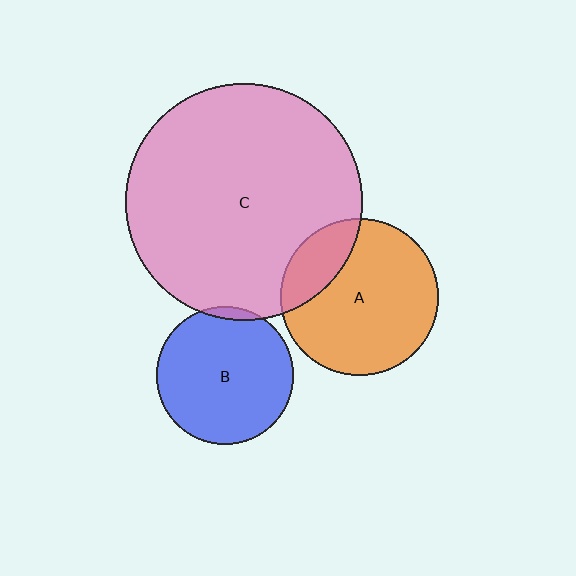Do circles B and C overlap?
Yes.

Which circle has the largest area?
Circle C (pink).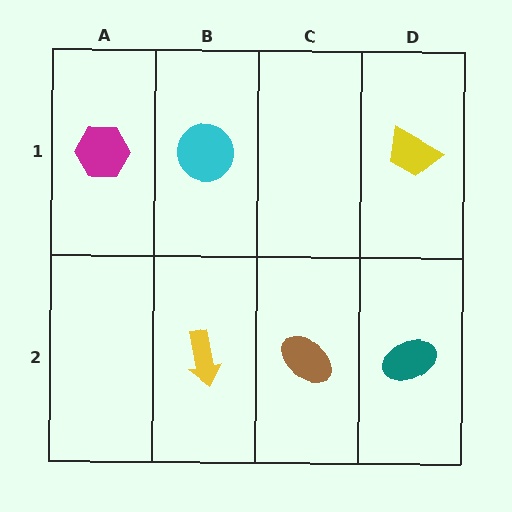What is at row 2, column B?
A yellow arrow.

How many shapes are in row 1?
3 shapes.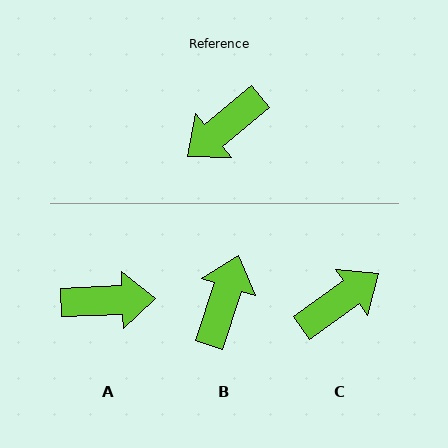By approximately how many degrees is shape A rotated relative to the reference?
Approximately 143 degrees counter-clockwise.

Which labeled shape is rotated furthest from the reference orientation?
C, about 176 degrees away.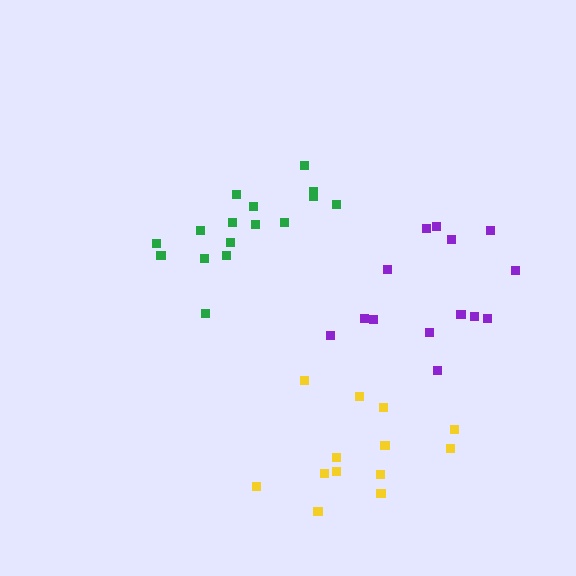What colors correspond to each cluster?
The clusters are colored: green, purple, yellow.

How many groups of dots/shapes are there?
There are 3 groups.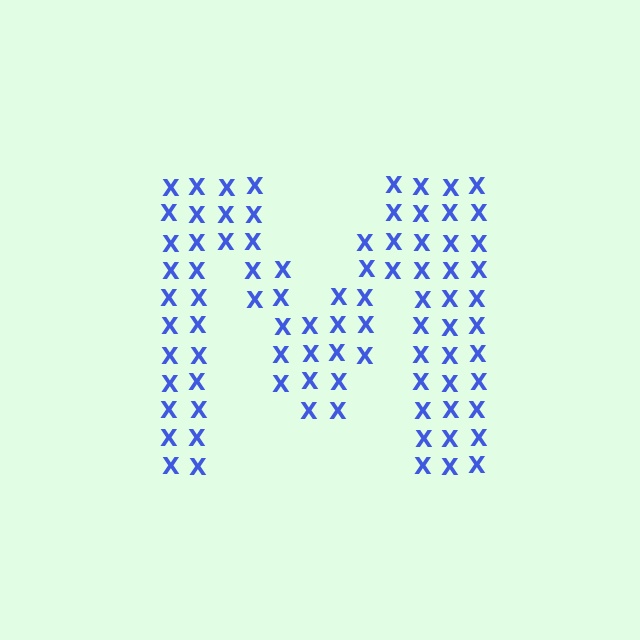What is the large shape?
The large shape is the letter M.